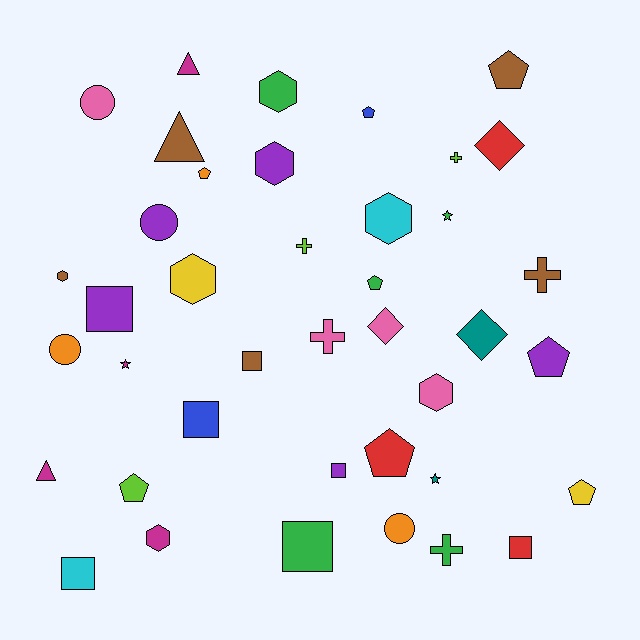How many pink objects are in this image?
There are 4 pink objects.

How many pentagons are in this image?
There are 8 pentagons.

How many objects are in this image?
There are 40 objects.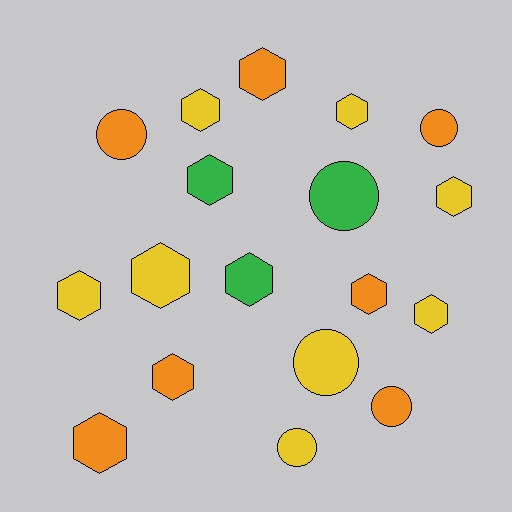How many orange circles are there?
There are 3 orange circles.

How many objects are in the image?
There are 18 objects.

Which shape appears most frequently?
Hexagon, with 12 objects.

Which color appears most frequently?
Yellow, with 8 objects.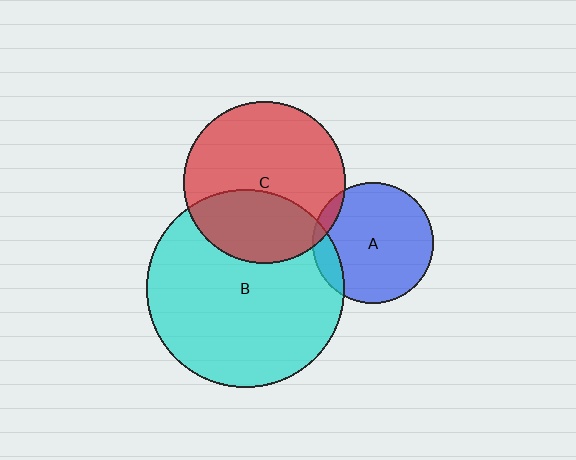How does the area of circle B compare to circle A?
Approximately 2.7 times.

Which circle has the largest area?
Circle B (cyan).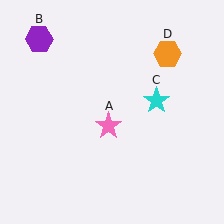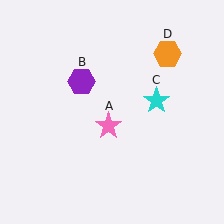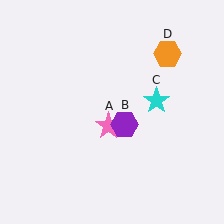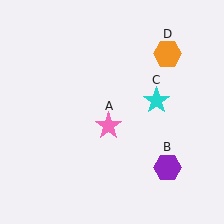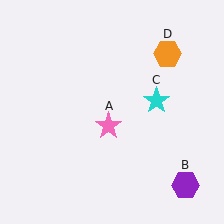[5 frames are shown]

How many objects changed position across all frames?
1 object changed position: purple hexagon (object B).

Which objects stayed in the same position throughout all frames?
Pink star (object A) and cyan star (object C) and orange hexagon (object D) remained stationary.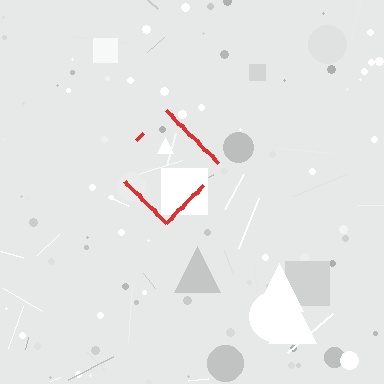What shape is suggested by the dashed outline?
The dashed outline suggests a diamond.